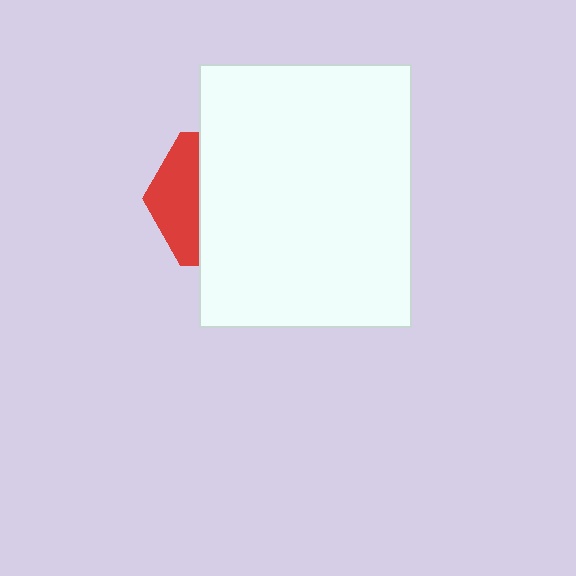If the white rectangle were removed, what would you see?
You would see the complete red hexagon.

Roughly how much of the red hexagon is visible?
A small part of it is visible (roughly 33%).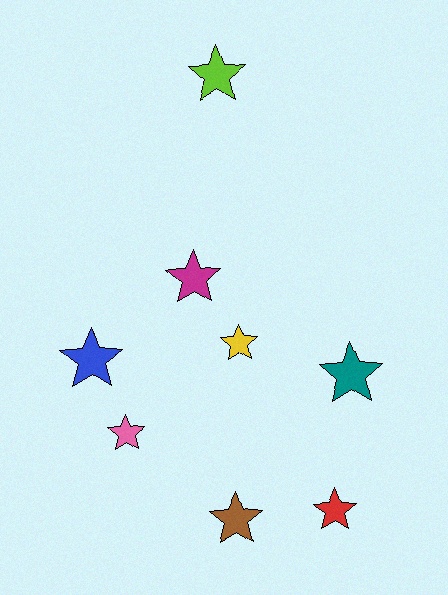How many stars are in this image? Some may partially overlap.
There are 8 stars.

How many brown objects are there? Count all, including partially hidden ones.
There is 1 brown object.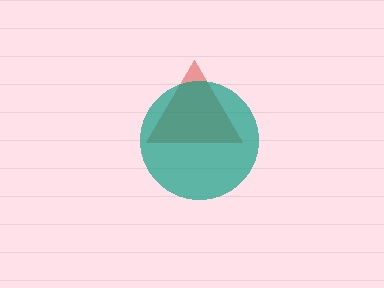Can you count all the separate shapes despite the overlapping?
Yes, there are 2 separate shapes.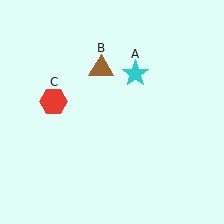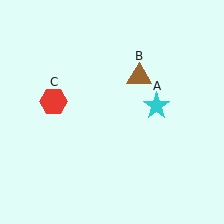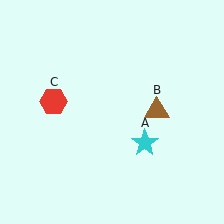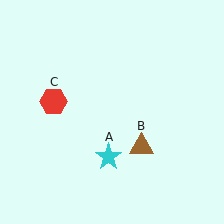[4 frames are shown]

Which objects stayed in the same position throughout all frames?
Red hexagon (object C) remained stationary.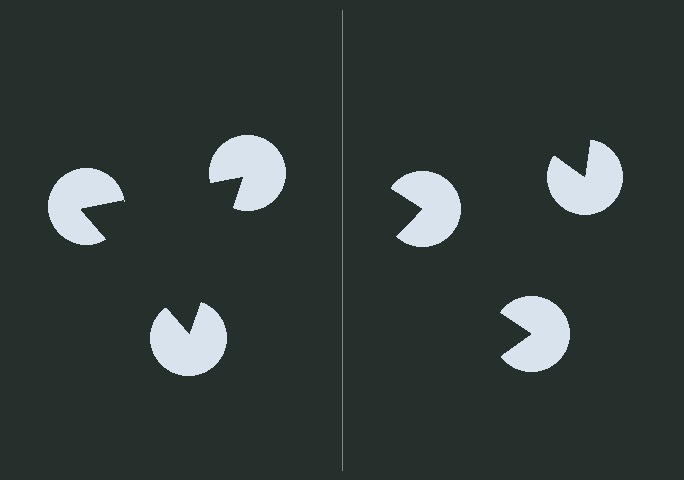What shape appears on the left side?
An illusory triangle.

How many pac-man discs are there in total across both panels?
6 — 3 on each side.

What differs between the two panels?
The pac-man discs are positioned identically on both sides; only the wedge orientations differ. On the left they align to a triangle; on the right they are misaligned.